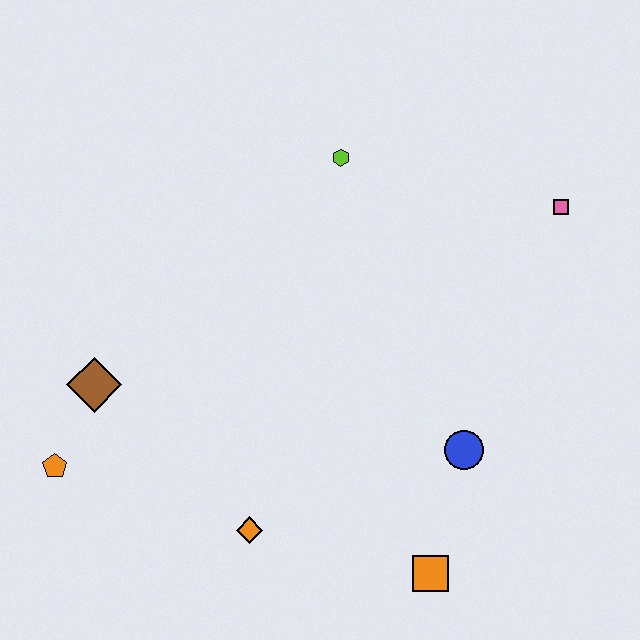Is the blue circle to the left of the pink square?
Yes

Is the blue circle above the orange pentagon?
Yes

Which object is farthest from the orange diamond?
The pink square is farthest from the orange diamond.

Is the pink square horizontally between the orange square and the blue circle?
No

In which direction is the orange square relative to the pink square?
The orange square is below the pink square.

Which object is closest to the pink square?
The lime hexagon is closest to the pink square.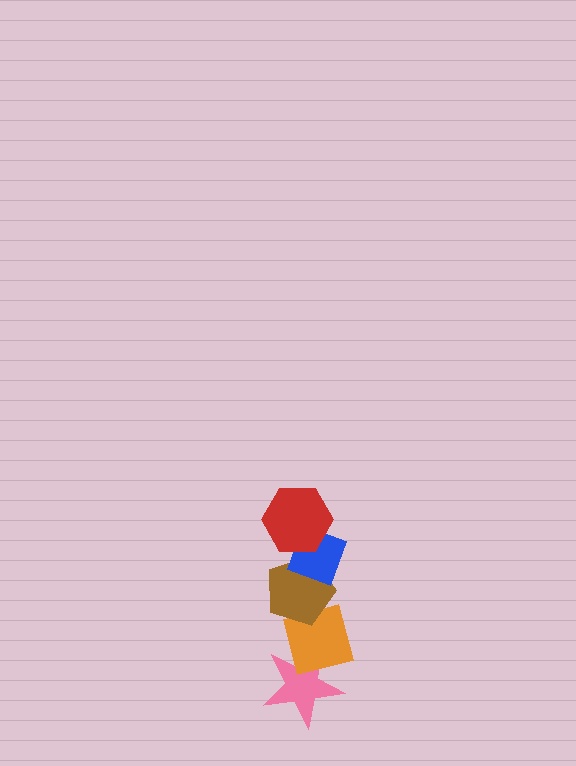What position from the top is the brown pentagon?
The brown pentagon is 3rd from the top.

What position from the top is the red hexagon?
The red hexagon is 1st from the top.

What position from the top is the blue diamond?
The blue diamond is 2nd from the top.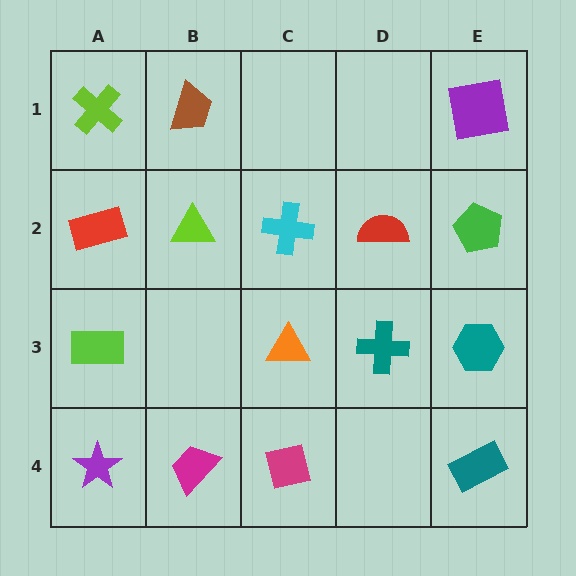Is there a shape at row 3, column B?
No, that cell is empty.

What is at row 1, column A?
A lime cross.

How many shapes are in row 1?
3 shapes.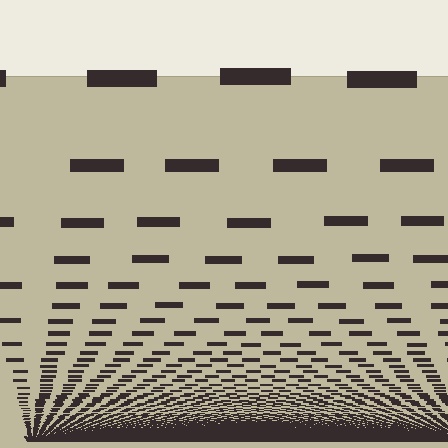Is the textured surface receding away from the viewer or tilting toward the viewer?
The surface appears to tilt toward the viewer. Texture elements get larger and sparser toward the top.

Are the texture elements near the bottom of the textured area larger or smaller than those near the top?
Smaller. The gradient is inverted — elements near the bottom are smaller and denser.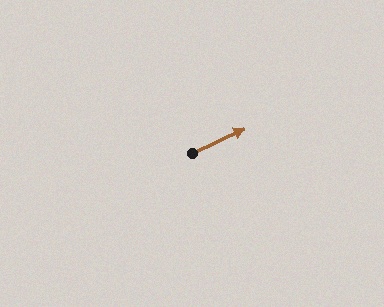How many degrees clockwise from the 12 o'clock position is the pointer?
Approximately 65 degrees.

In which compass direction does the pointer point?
Northeast.